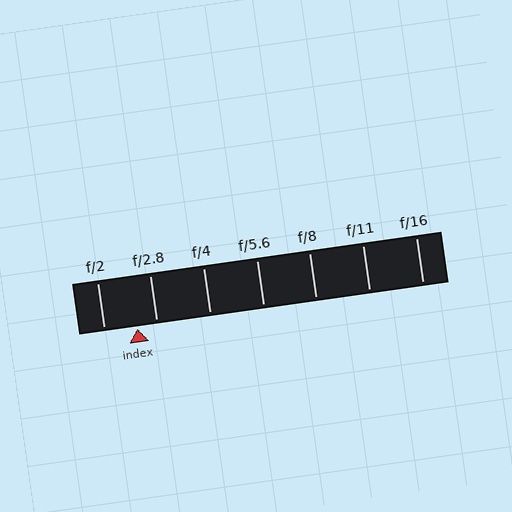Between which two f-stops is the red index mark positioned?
The index mark is between f/2 and f/2.8.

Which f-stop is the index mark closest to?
The index mark is closest to f/2.8.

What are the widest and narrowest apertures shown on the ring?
The widest aperture shown is f/2 and the narrowest is f/16.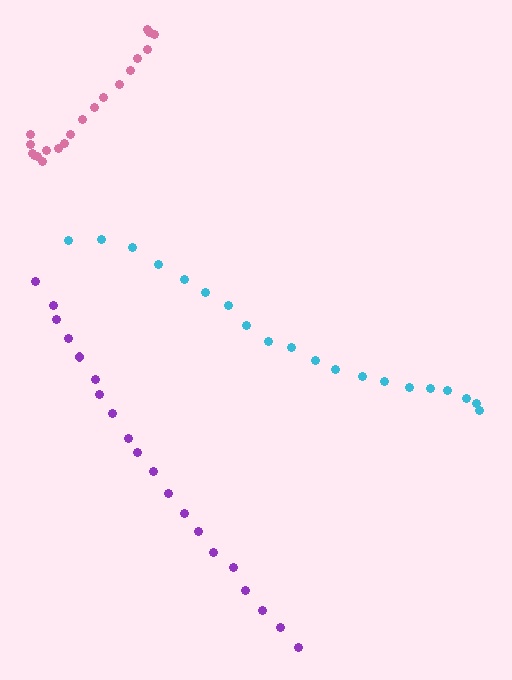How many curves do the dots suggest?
There are 3 distinct paths.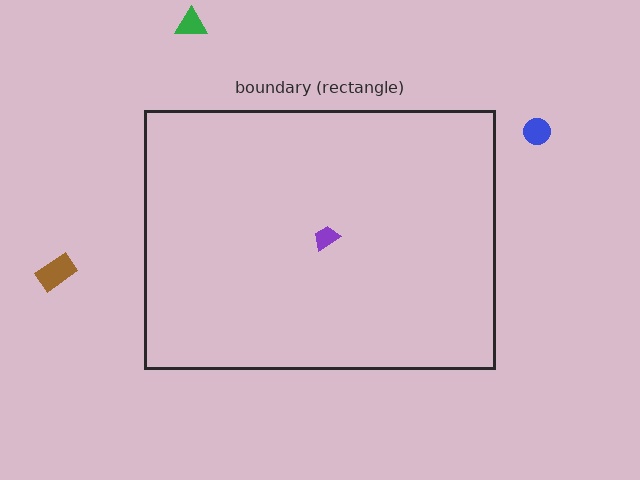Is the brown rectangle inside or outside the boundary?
Outside.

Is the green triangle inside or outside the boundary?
Outside.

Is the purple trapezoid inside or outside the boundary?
Inside.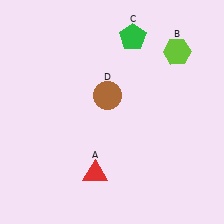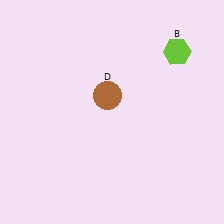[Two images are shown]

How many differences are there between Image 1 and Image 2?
There are 2 differences between the two images.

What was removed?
The red triangle (A), the green pentagon (C) were removed in Image 2.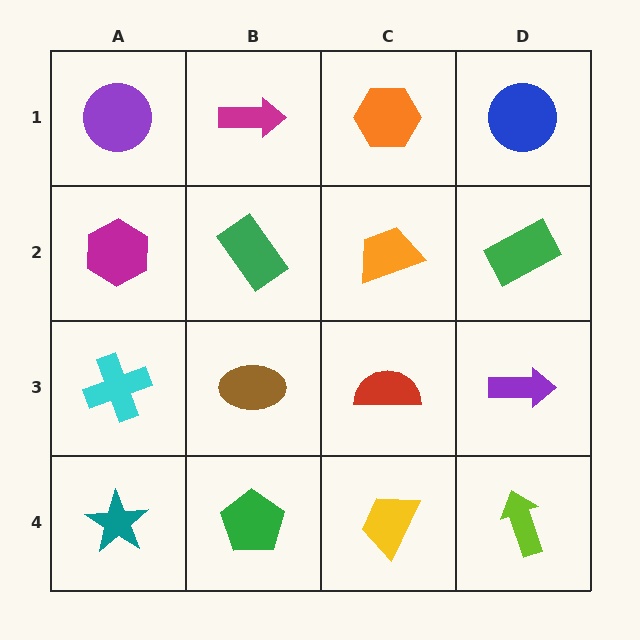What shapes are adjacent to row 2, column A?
A purple circle (row 1, column A), a cyan cross (row 3, column A), a green rectangle (row 2, column B).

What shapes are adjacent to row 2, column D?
A blue circle (row 1, column D), a purple arrow (row 3, column D), an orange trapezoid (row 2, column C).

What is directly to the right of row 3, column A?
A brown ellipse.